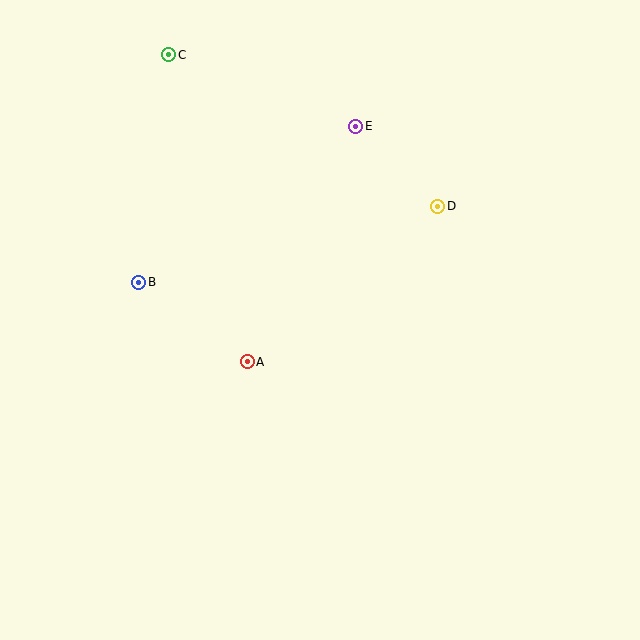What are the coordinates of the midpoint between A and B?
The midpoint between A and B is at (193, 322).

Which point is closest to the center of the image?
Point A at (247, 362) is closest to the center.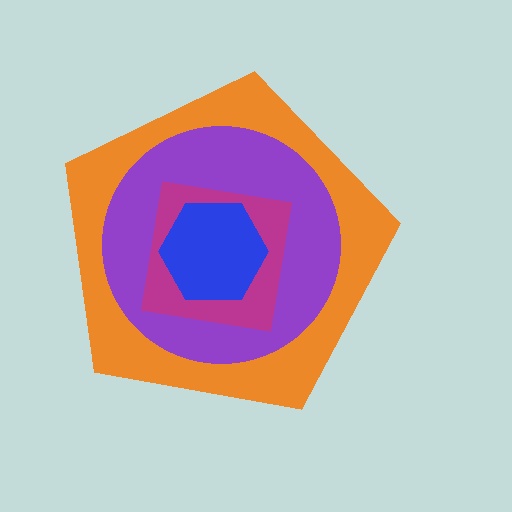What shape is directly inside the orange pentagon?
The purple circle.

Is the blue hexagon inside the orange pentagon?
Yes.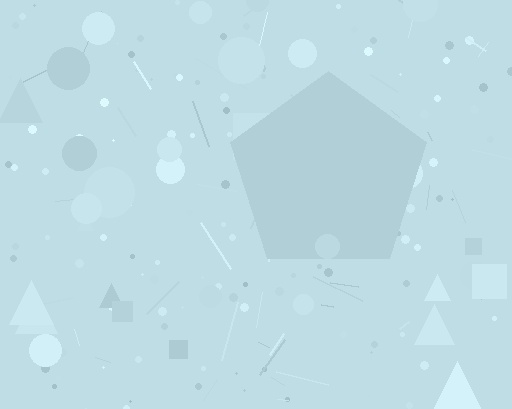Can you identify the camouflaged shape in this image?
The camouflaged shape is a pentagon.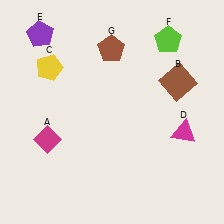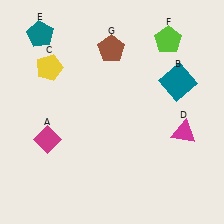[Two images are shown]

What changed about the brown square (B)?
In Image 1, B is brown. In Image 2, it changed to teal.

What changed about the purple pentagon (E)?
In Image 1, E is purple. In Image 2, it changed to teal.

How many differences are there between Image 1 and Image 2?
There are 2 differences between the two images.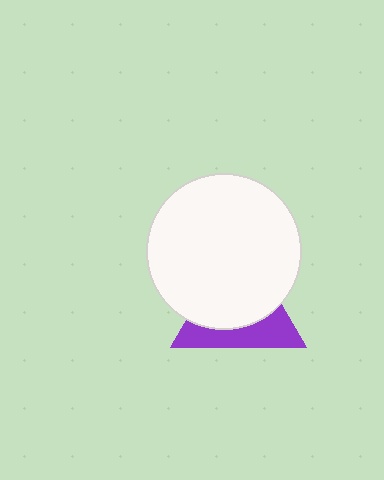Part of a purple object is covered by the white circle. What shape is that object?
It is a triangle.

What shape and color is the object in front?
The object in front is a white circle.